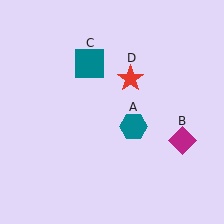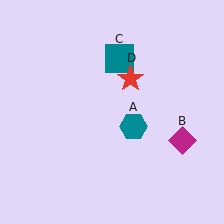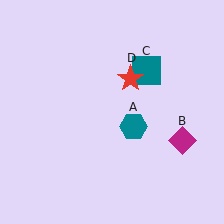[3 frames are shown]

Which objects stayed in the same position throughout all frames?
Teal hexagon (object A) and magenta diamond (object B) and red star (object D) remained stationary.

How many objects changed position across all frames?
1 object changed position: teal square (object C).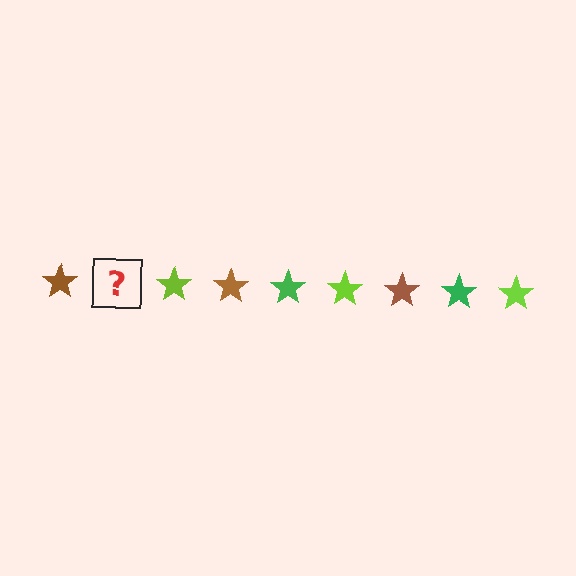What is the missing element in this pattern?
The missing element is a green star.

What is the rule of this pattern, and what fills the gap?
The rule is that the pattern cycles through brown, green, lime stars. The gap should be filled with a green star.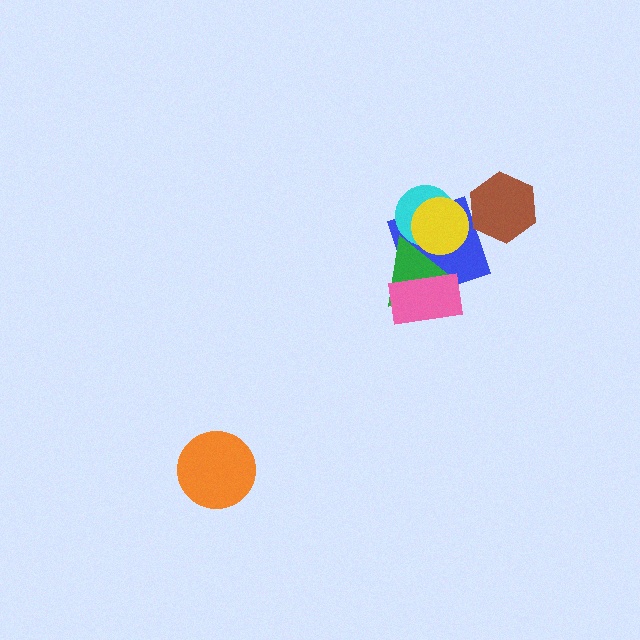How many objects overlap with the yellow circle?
3 objects overlap with the yellow circle.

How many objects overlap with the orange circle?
0 objects overlap with the orange circle.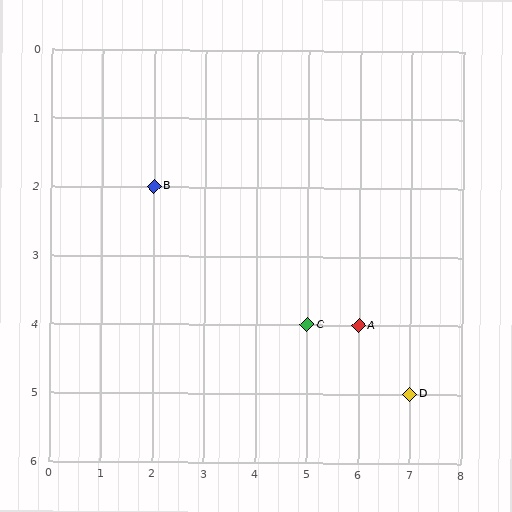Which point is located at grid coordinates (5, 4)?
Point C is at (5, 4).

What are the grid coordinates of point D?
Point D is at grid coordinates (7, 5).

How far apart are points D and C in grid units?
Points D and C are 2 columns and 1 row apart (about 2.2 grid units diagonally).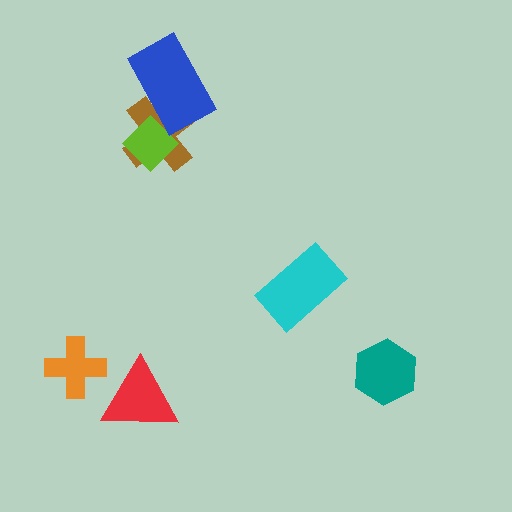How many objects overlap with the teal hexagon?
0 objects overlap with the teal hexagon.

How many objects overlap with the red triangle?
0 objects overlap with the red triangle.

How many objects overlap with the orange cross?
0 objects overlap with the orange cross.